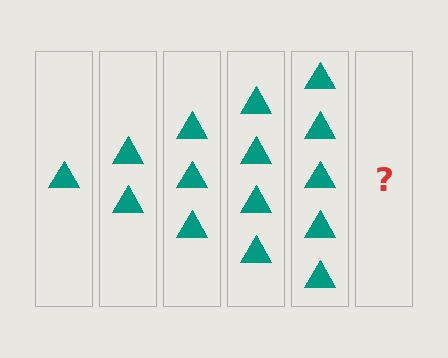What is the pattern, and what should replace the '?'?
The pattern is that each step adds one more triangle. The '?' should be 6 triangles.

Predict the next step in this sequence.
The next step is 6 triangles.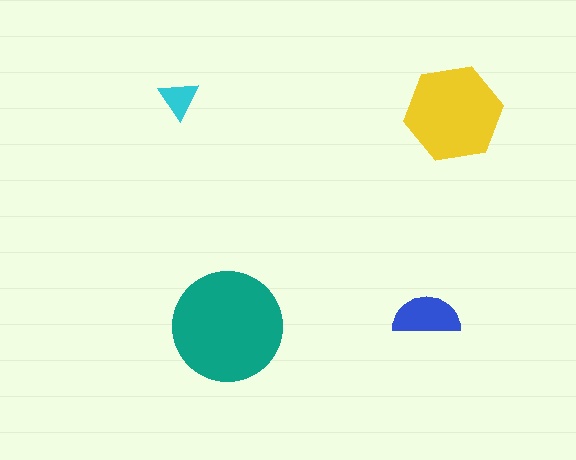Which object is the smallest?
The cyan triangle.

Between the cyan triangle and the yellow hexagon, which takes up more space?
The yellow hexagon.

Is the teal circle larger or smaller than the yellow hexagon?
Larger.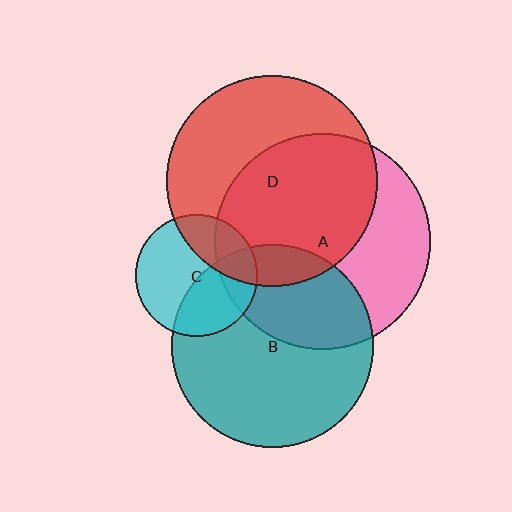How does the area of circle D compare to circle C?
Approximately 3.0 times.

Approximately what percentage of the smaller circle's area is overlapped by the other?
Approximately 35%.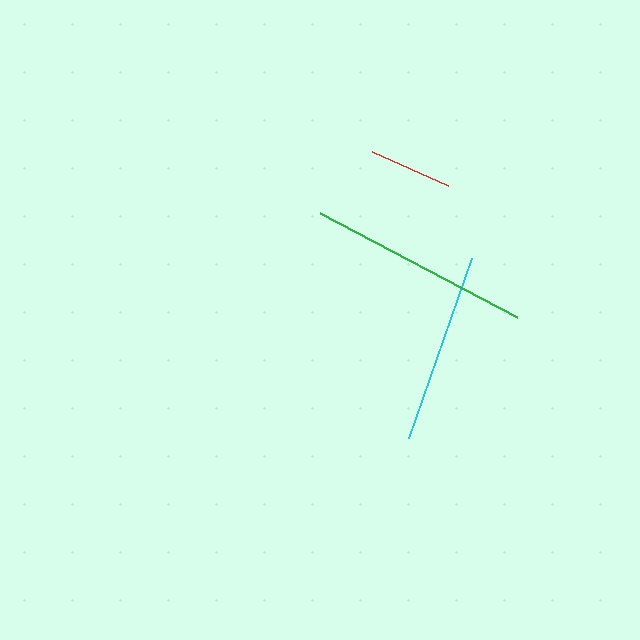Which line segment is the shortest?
The red line is the shortest at approximately 83 pixels.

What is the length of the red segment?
The red segment is approximately 83 pixels long.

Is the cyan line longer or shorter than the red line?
The cyan line is longer than the red line.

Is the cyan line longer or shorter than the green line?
The green line is longer than the cyan line.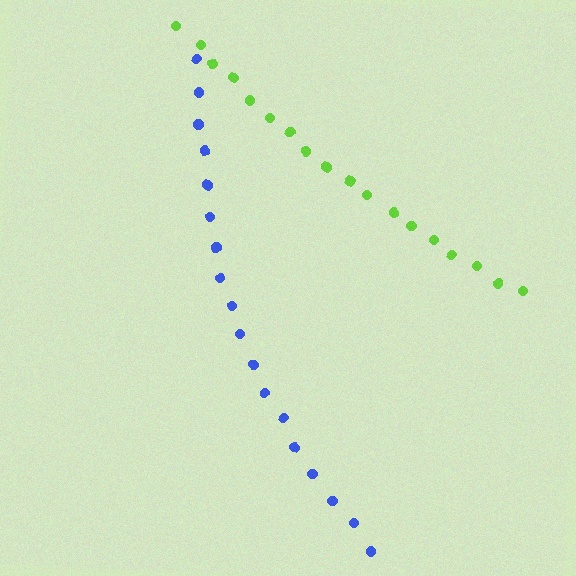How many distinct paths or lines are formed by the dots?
There are 2 distinct paths.